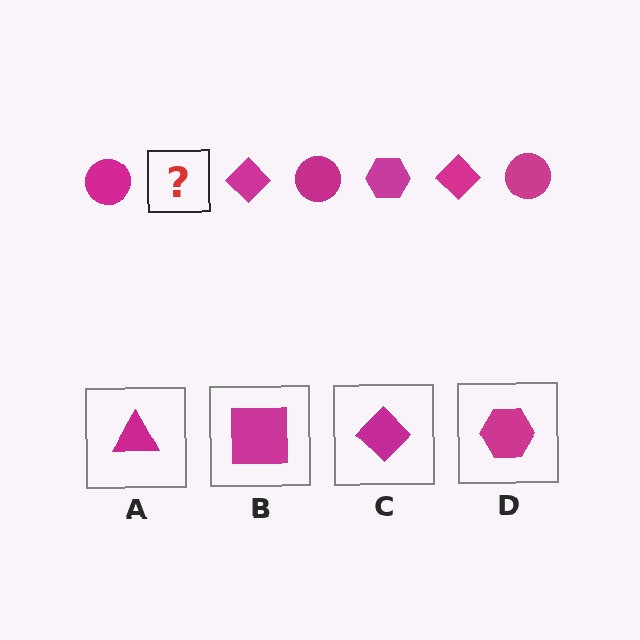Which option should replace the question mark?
Option D.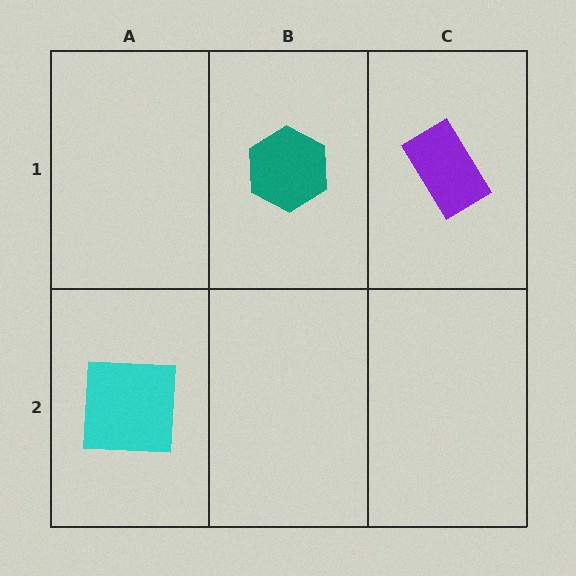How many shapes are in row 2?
1 shape.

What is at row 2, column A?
A cyan square.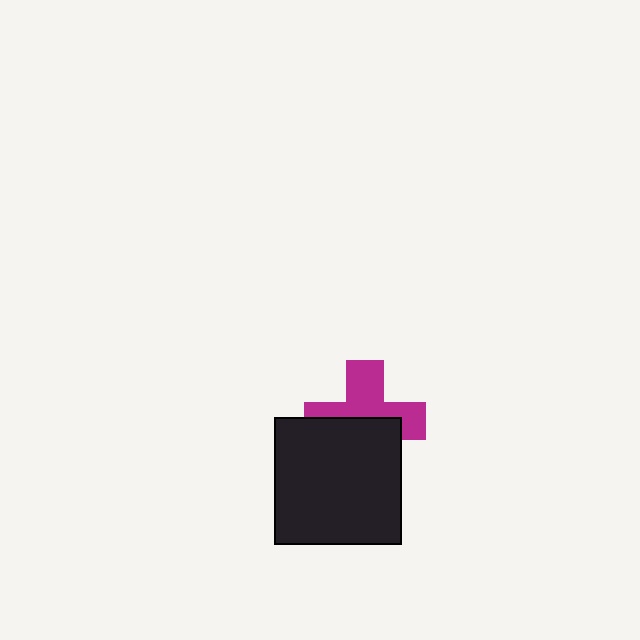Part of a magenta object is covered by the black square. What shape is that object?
It is a cross.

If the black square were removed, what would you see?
You would see the complete magenta cross.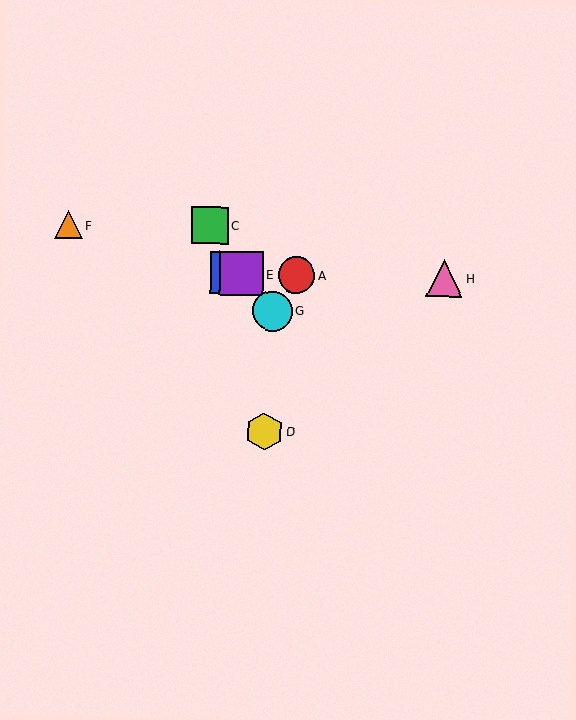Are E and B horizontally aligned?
Yes, both are at y≈274.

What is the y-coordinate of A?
Object A is at y≈275.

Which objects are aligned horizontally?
Objects A, B, E, H are aligned horizontally.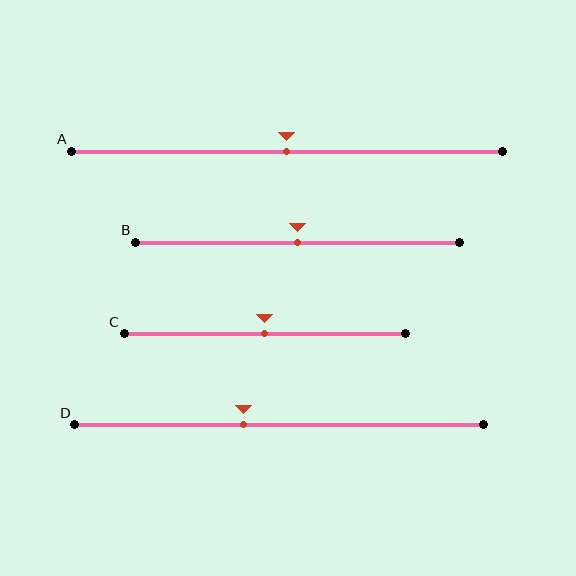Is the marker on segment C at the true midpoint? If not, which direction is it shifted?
Yes, the marker on segment C is at the true midpoint.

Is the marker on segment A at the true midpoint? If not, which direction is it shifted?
Yes, the marker on segment A is at the true midpoint.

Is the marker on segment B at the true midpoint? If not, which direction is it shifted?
Yes, the marker on segment B is at the true midpoint.